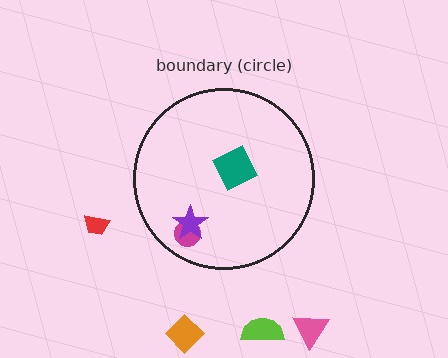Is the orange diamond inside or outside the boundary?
Outside.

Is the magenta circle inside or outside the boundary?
Inside.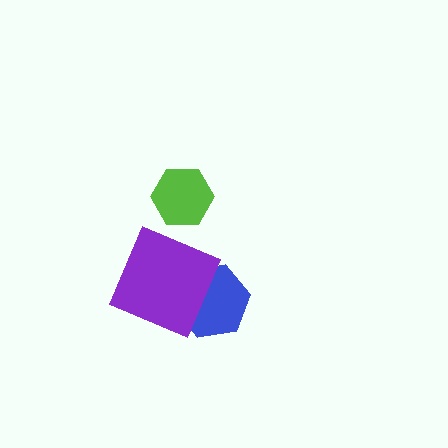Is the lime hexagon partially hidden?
No, no other shape covers it.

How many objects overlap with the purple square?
1 object overlaps with the purple square.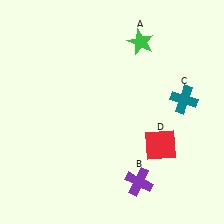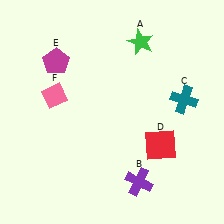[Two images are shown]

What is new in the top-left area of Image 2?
A pink diamond (F) was added in the top-left area of Image 2.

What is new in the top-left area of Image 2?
A magenta pentagon (E) was added in the top-left area of Image 2.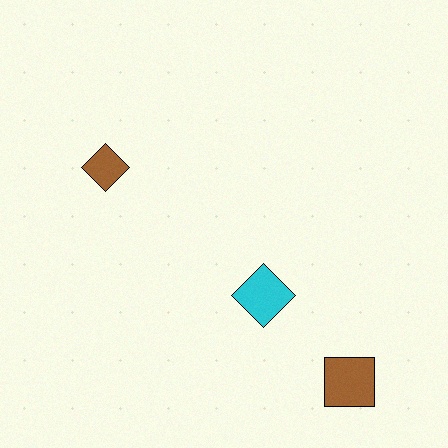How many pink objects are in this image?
There are no pink objects.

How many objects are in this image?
There are 3 objects.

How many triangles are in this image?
There are no triangles.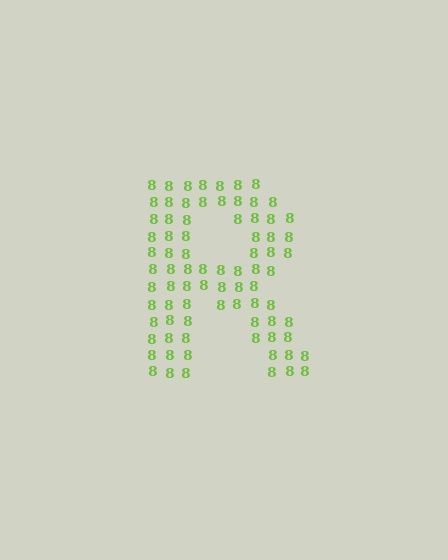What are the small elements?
The small elements are digit 8's.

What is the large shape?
The large shape is the letter R.